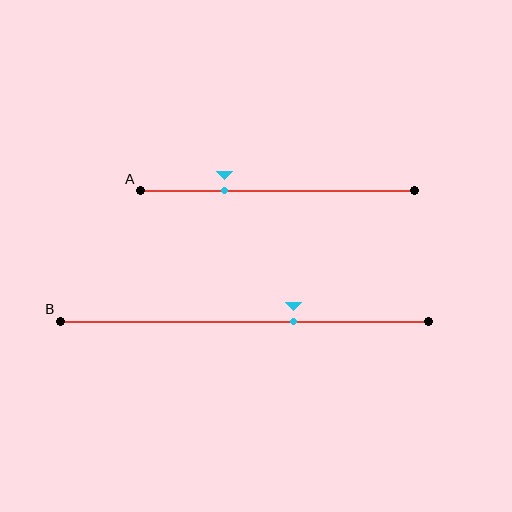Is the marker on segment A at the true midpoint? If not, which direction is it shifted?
No, the marker on segment A is shifted to the left by about 19% of the segment length.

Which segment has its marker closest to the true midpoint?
Segment B has its marker closest to the true midpoint.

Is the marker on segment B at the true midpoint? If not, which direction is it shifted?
No, the marker on segment B is shifted to the right by about 13% of the segment length.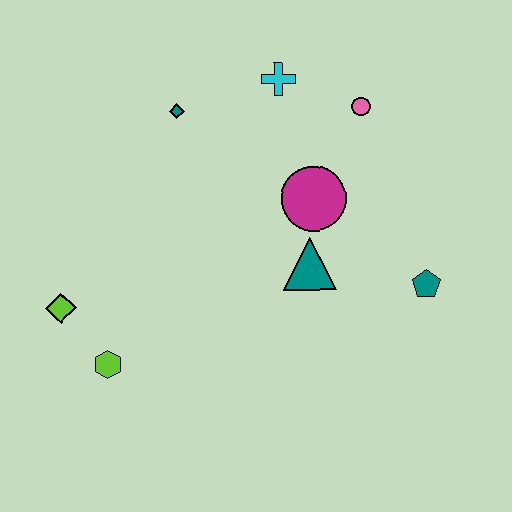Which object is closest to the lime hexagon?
The lime diamond is closest to the lime hexagon.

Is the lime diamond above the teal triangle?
No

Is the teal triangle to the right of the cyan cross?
Yes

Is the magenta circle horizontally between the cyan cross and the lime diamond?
No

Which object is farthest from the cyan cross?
The lime hexagon is farthest from the cyan cross.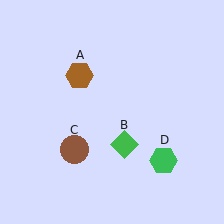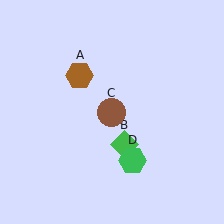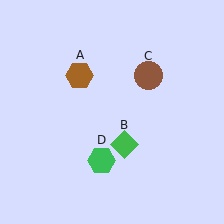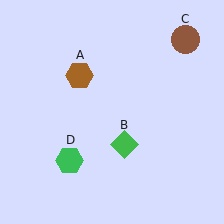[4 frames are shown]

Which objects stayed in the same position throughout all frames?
Brown hexagon (object A) and green diamond (object B) remained stationary.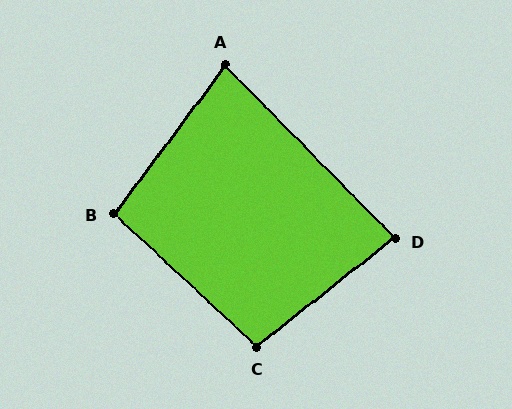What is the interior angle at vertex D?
Approximately 84 degrees (acute).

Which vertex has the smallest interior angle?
A, at approximately 81 degrees.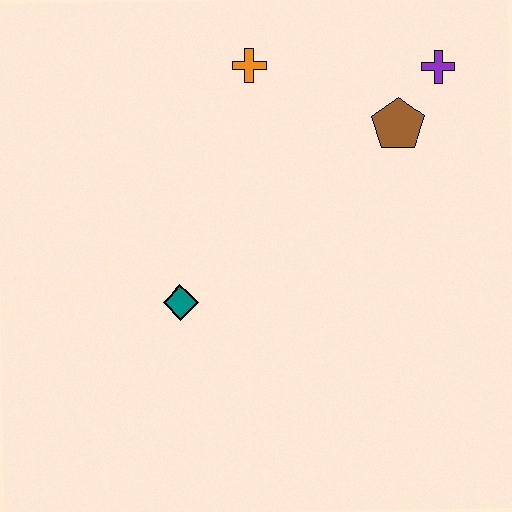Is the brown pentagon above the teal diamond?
Yes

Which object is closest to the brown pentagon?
The purple cross is closest to the brown pentagon.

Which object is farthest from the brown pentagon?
The teal diamond is farthest from the brown pentagon.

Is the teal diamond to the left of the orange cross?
Yes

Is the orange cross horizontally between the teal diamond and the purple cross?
Yes